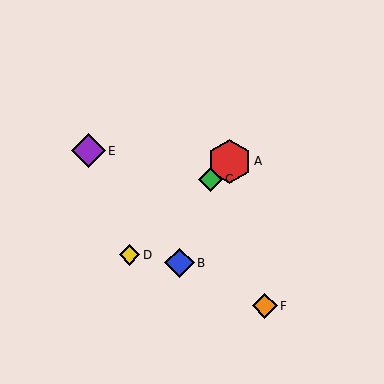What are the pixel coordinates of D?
Object D is at (130, 255).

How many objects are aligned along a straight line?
3 objects (A, C, D) are aligned along a straight line.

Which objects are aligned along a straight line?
Objects A, C, D are aligned along a straight line.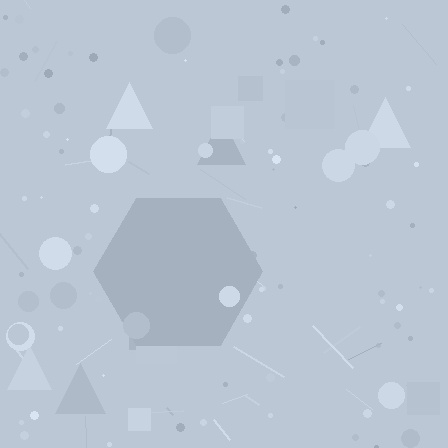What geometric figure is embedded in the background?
A hexagon is embedded in the background.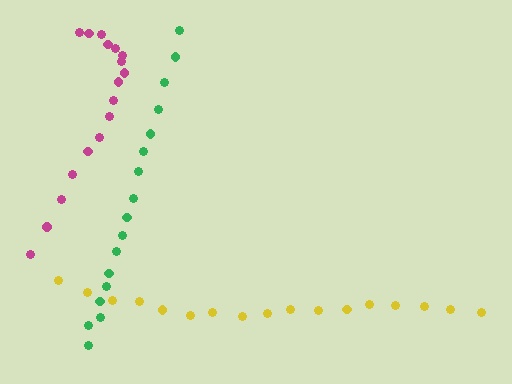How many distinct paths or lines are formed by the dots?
There are 3 distinct paths.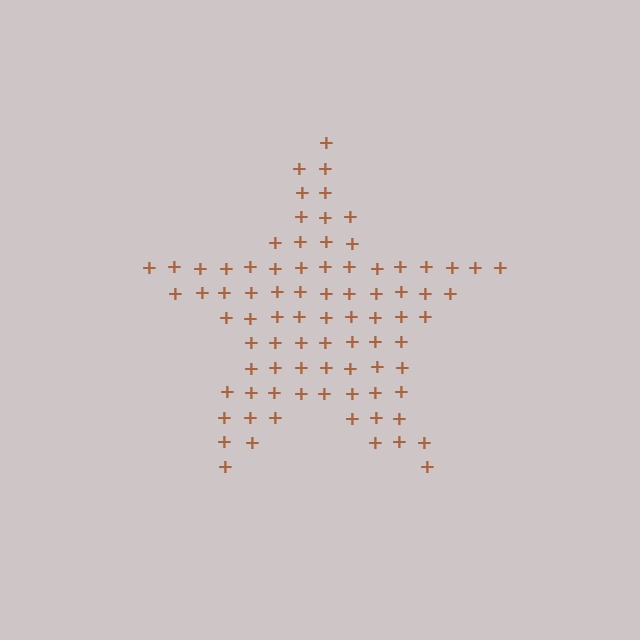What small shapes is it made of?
It is made of small plus signs.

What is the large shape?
The large shape is a star.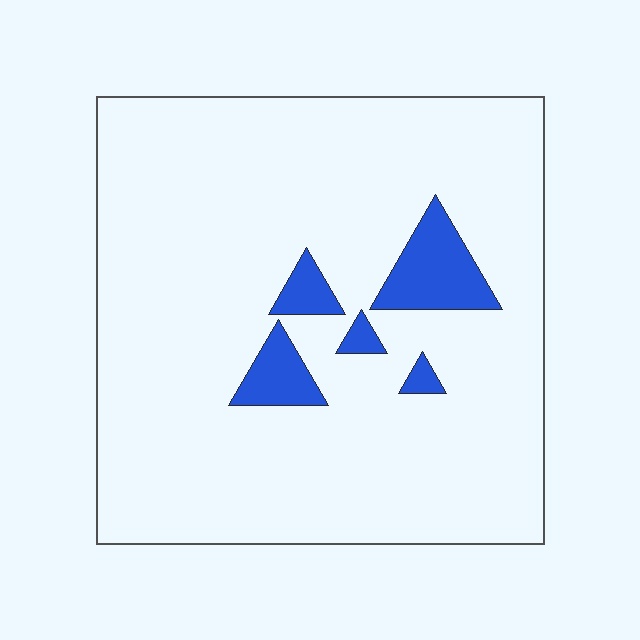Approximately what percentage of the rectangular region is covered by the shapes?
Approximately 10%.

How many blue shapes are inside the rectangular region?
5.